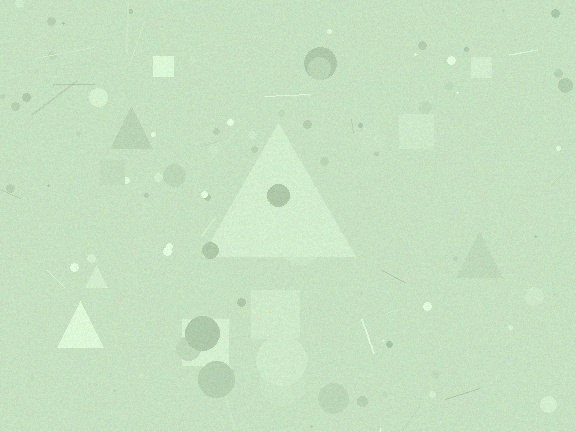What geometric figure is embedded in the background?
A triangle is embedded in the background.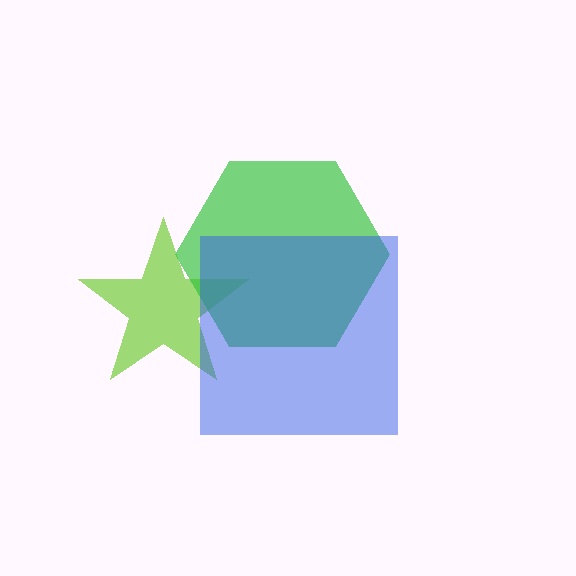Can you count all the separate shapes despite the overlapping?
Yes, there are 3 separate shapes.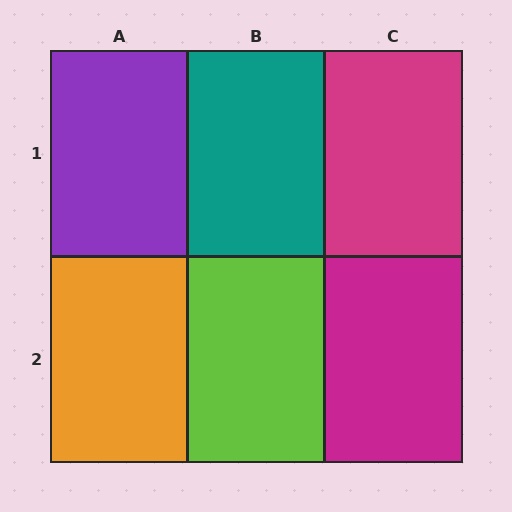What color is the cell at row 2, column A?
Orange.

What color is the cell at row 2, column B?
Lime.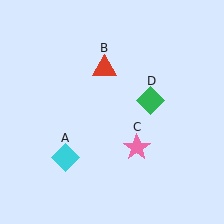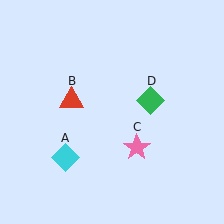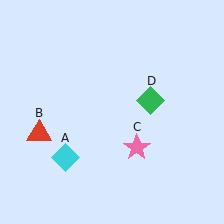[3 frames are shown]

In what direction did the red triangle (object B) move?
The red triangle (object B) moved down and to the left.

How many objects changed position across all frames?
1 object changed position: red triangle (object B).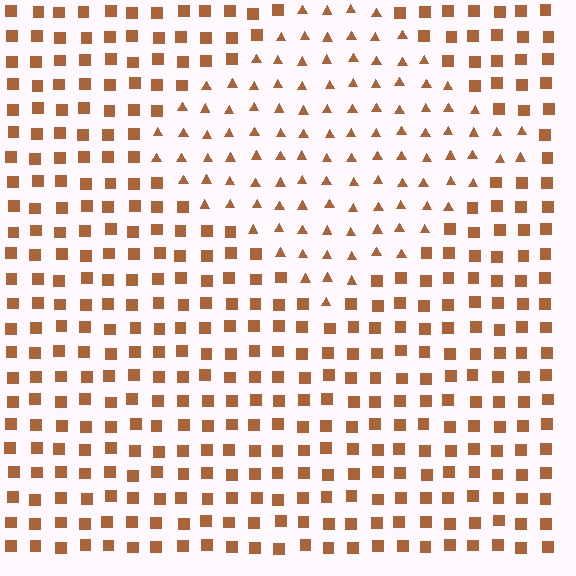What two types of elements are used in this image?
The image uses triangles inside the diamond region and squares outside it.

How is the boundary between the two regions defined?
The boundary is defined by a change in element shape: triangles inside vs. squares outside. All elements share the same color and spacing.